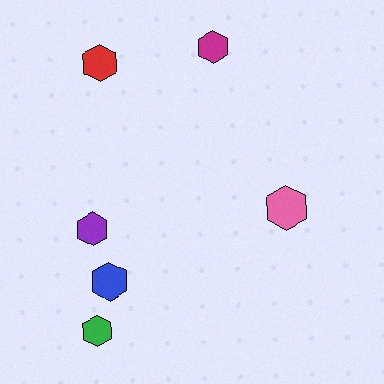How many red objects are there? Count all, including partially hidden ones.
There is 1 red object.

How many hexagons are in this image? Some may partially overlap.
There are 6 hexagons.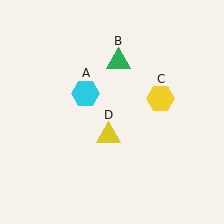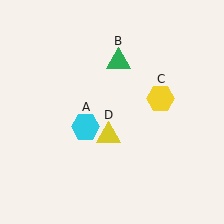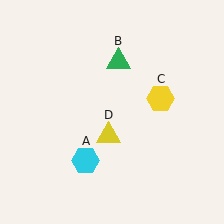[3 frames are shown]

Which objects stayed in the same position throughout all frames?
Green triangle (object B) and yellow hexagon (object C) and yellow triangle (object D) remained stationary.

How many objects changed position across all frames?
1 object changed position: cyan hexagon (object A).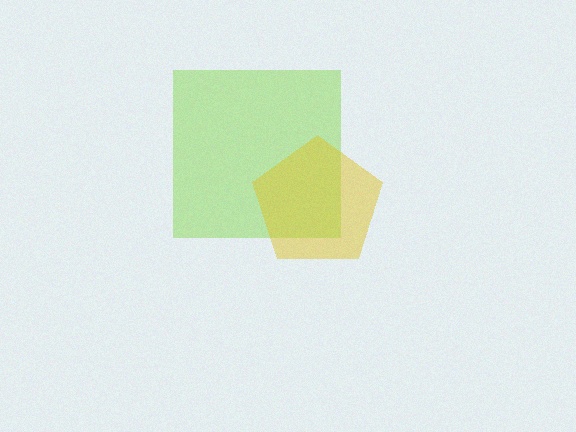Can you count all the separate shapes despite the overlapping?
Yes, there are 2 separate shapes.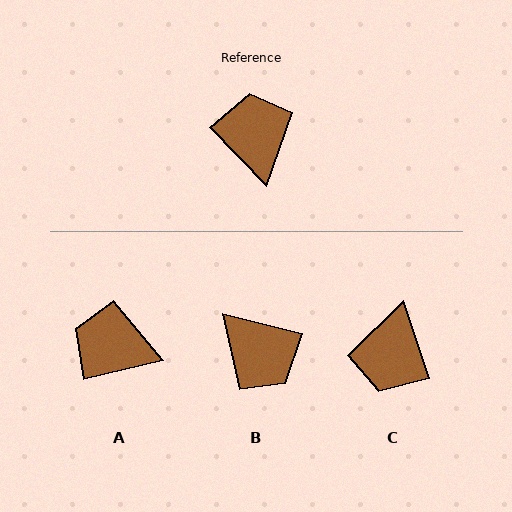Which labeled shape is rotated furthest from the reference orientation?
C, about 154 degrees away.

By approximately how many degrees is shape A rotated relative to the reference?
Approximately 59 degrees counter-clockwise.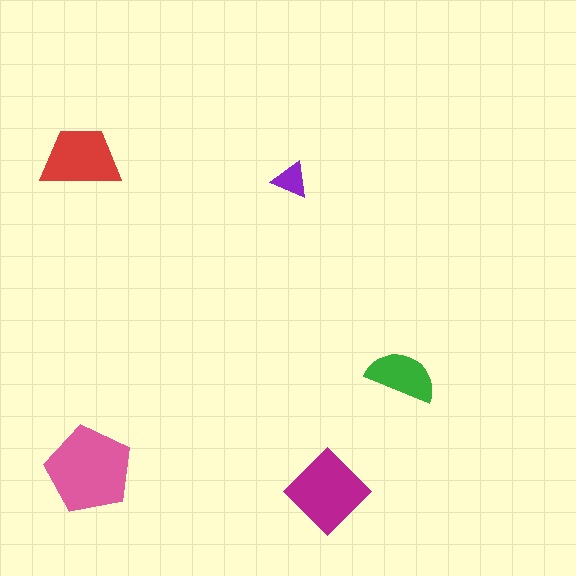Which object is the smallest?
The purple triangle.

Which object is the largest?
The pink pentagon.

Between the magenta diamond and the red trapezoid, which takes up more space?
The magenta diamond.